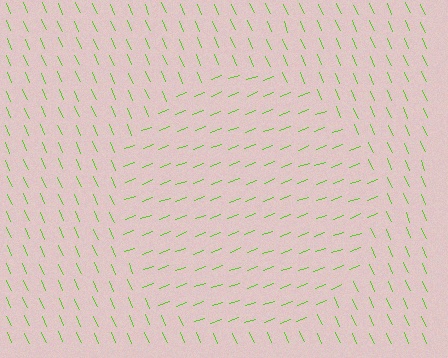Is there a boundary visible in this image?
Yes, there is a texture boundary formed by a change in line orientation.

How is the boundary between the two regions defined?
The boundary is defined purely by a change in line orientation (approximately 87 degrees difference). All lines are the same color and thickness.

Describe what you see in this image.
The image is filled with small lime line segments. A circle region in the image has lines oriented differently from the surrounding lines, creating a visible texture boundary.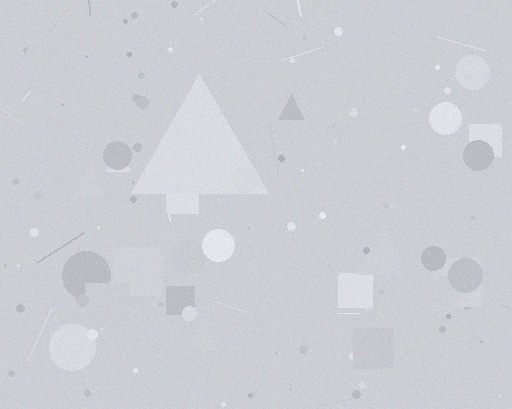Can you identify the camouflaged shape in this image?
The camouflaged shape is a triangle.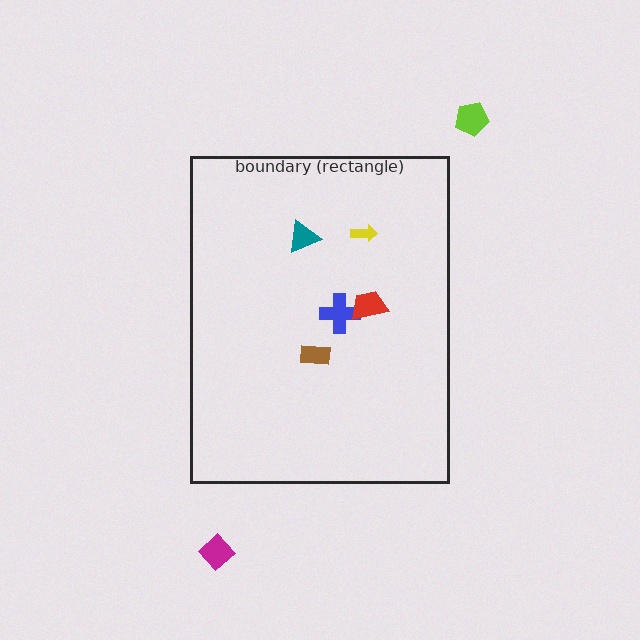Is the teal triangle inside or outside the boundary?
Inside.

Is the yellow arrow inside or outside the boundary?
Inside.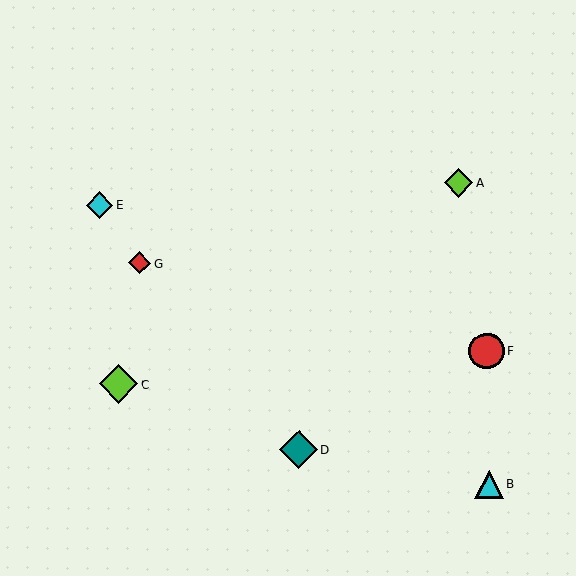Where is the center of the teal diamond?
The center of the teal diamond is at (299, 450).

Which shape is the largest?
The lime diamond (labeled C) is the largest.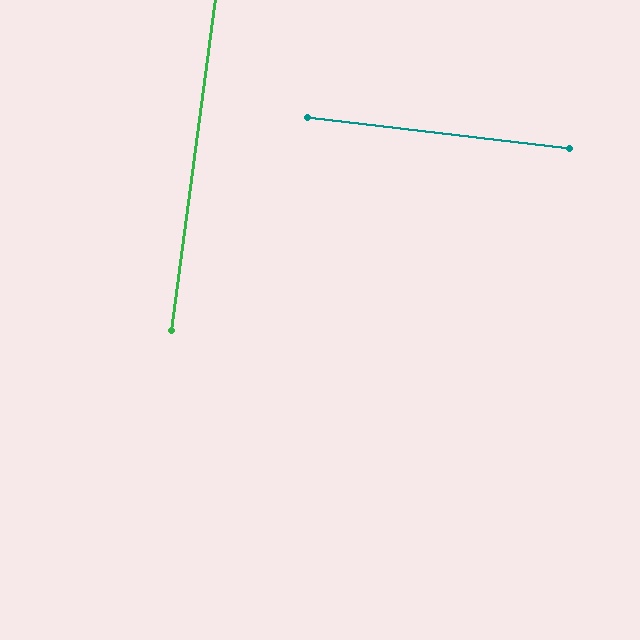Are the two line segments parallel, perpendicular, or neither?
Perpendicular — they meet at approximately 89°.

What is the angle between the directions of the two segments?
Approximately 89 degrees.